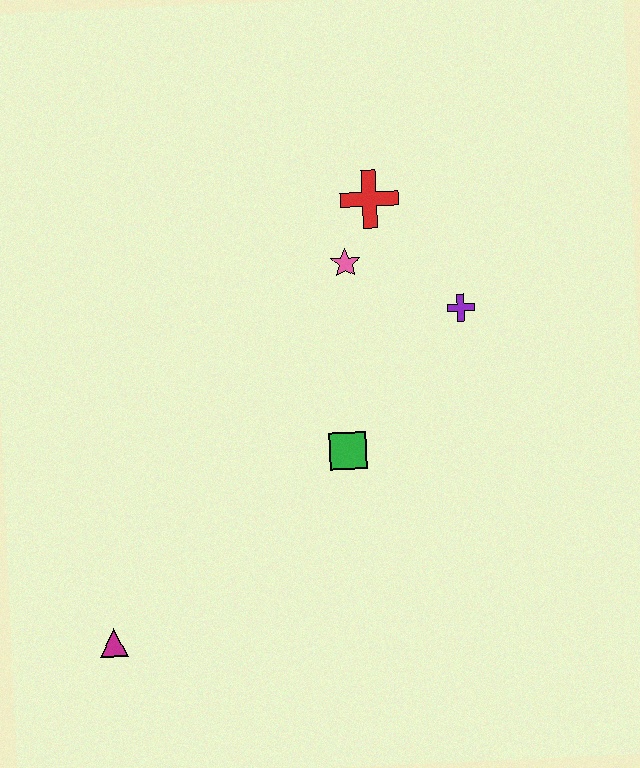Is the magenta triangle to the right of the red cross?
No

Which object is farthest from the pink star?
The magenta triangle is farthest from the pink star.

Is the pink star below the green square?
No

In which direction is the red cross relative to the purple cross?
The red cross is above the purple cross.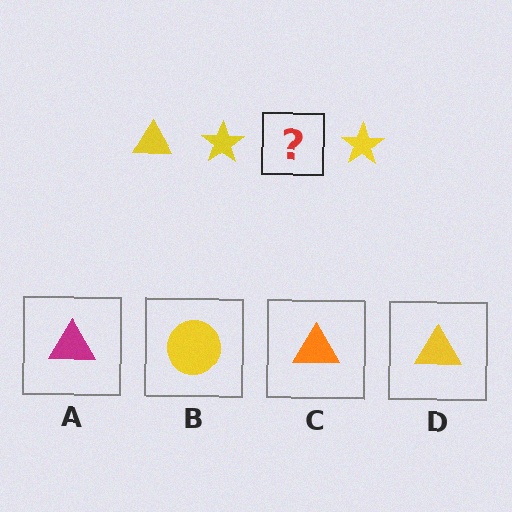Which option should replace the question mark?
Option D.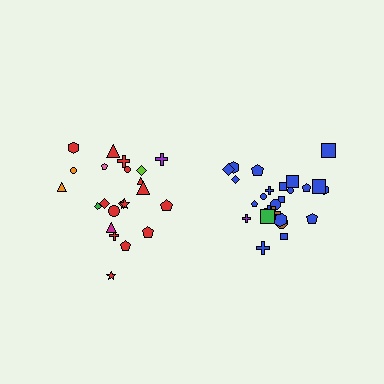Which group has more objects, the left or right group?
The right group.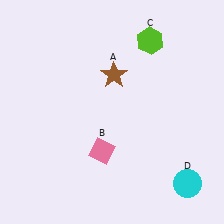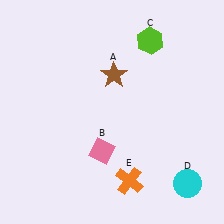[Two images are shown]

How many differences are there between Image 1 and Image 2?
There is 1 difference between the two images.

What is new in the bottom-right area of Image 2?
An orange cross (E) was added in the bottom-right area of Image 2.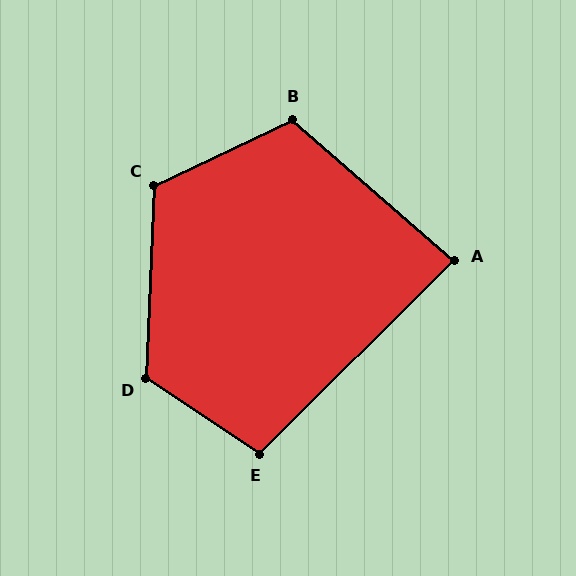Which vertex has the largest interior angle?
D, at approximately 121 degrees.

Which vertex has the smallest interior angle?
A, at approximately 86 degrees.